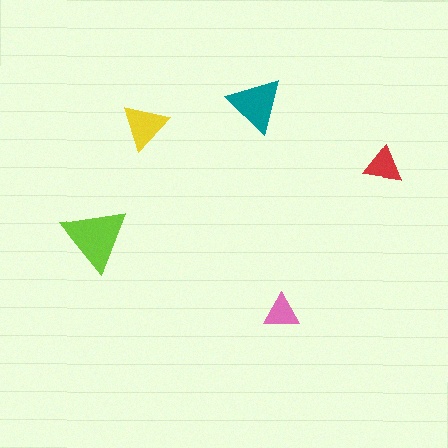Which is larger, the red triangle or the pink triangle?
The red one.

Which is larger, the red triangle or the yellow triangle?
The yellow one.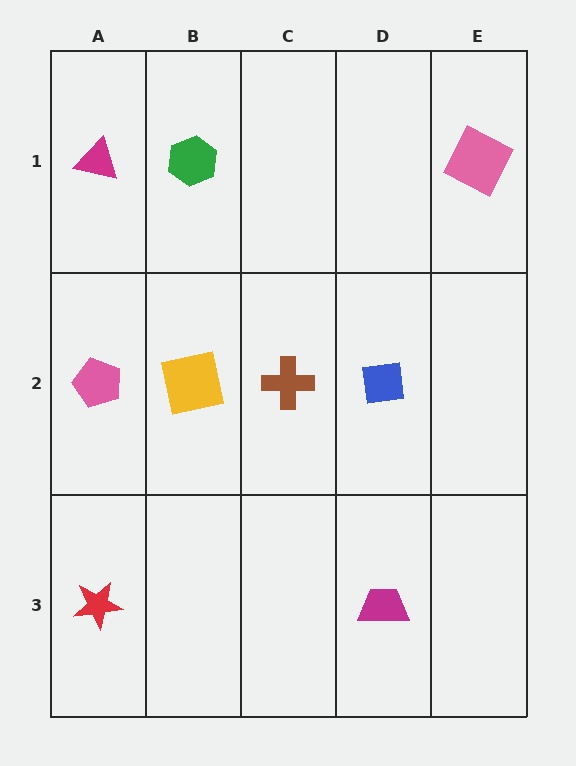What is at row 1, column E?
A pink square.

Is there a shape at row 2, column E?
No, that cell is empty.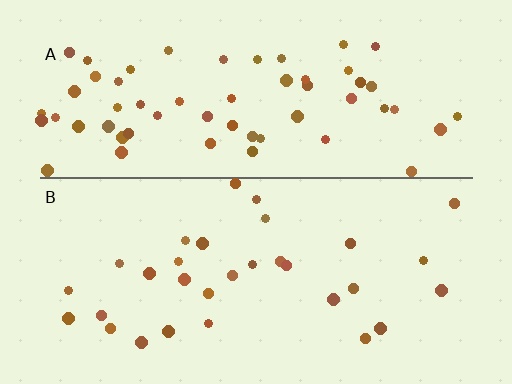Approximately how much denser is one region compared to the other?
Approximately 1.9× — region A over region B.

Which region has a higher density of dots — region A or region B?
A (the top).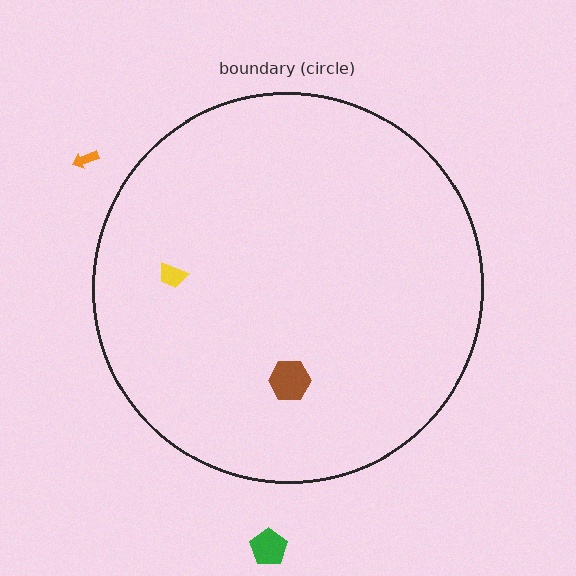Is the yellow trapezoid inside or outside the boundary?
Inside.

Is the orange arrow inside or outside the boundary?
Outside.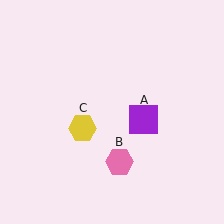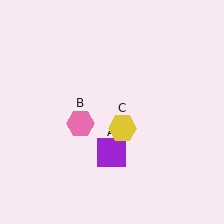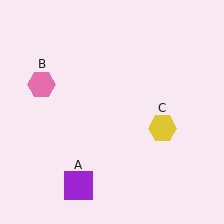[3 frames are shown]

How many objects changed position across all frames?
3 objects changed position: purple square (object A), pink hexagon (object B), yellow hexagon (object C).